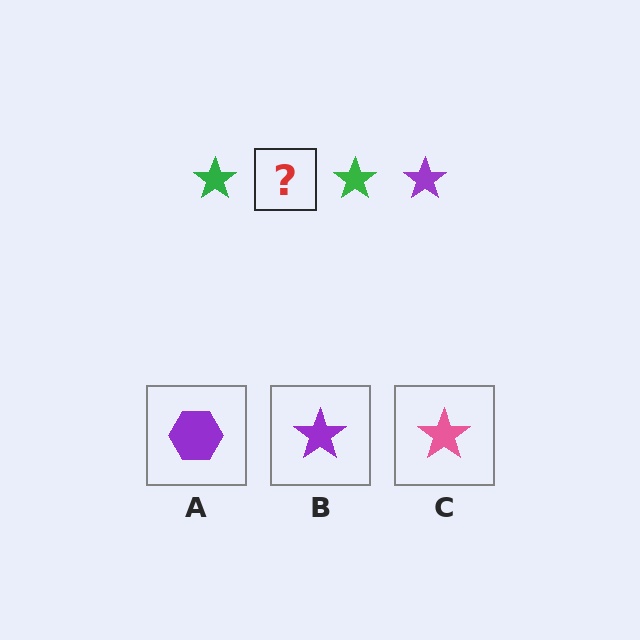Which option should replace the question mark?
Option B.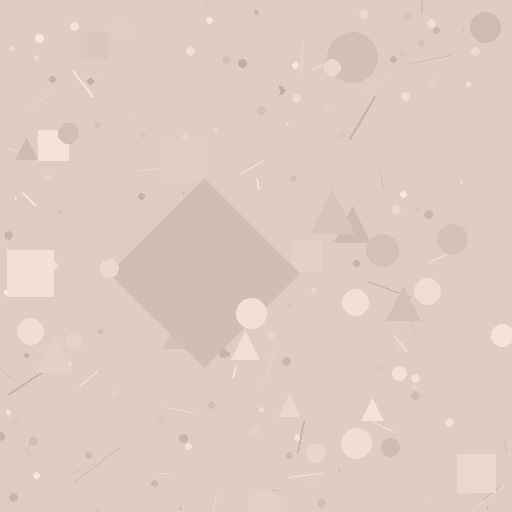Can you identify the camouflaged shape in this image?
The camouflaged shape is a diamond.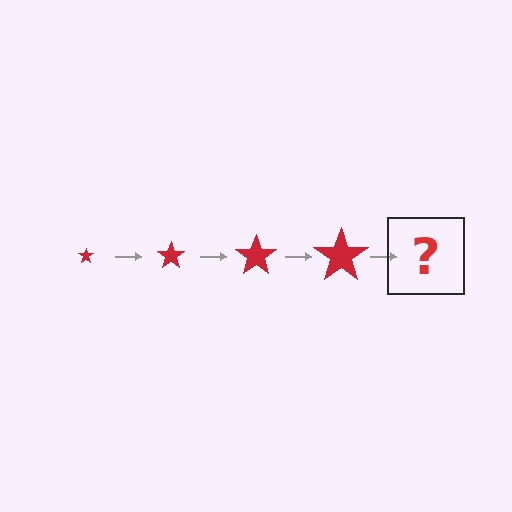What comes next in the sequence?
The next element should be a red star, larger than the previous one.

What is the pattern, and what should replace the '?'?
The pattern is that the star gets progressively larger each step. The '?' should be a red star, larger than the previous one.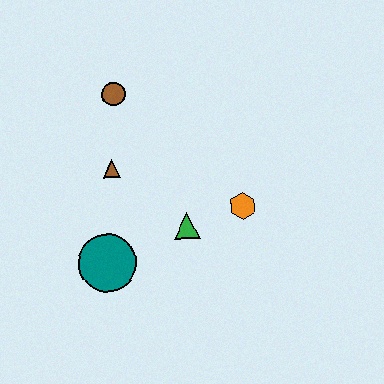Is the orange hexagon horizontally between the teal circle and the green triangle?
No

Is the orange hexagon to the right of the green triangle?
Yes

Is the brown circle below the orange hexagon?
No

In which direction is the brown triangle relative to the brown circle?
The brown triangle is below the brown circle.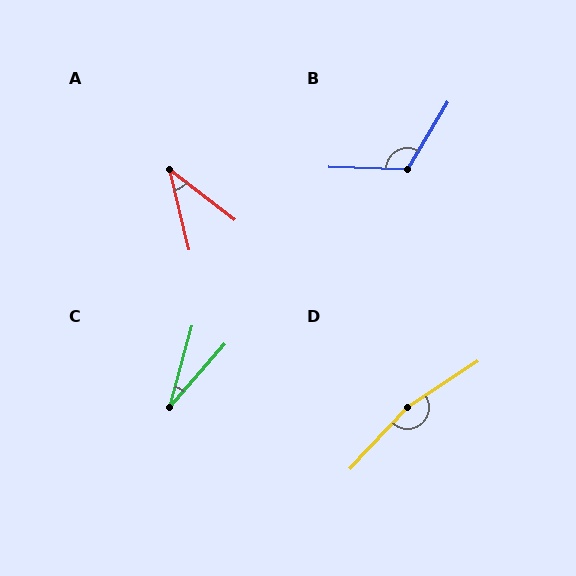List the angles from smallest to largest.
C (26°), A (39°), B (119°), D (166°).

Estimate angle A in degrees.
Approximately 39 degrees.